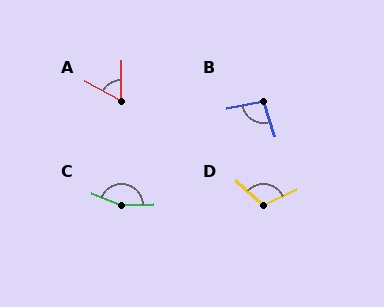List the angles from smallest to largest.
A (62°), B (97°), D (113°), C (158°).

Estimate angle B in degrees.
Approximately 97 degrees.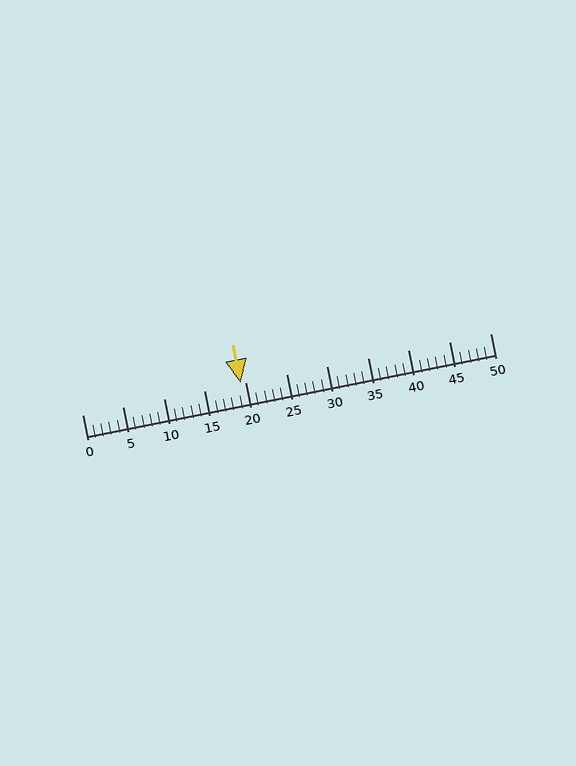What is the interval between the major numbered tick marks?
The major tick marks are spaced 5 units apart.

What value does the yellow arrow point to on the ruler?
The yellow arrow points to approximately 19.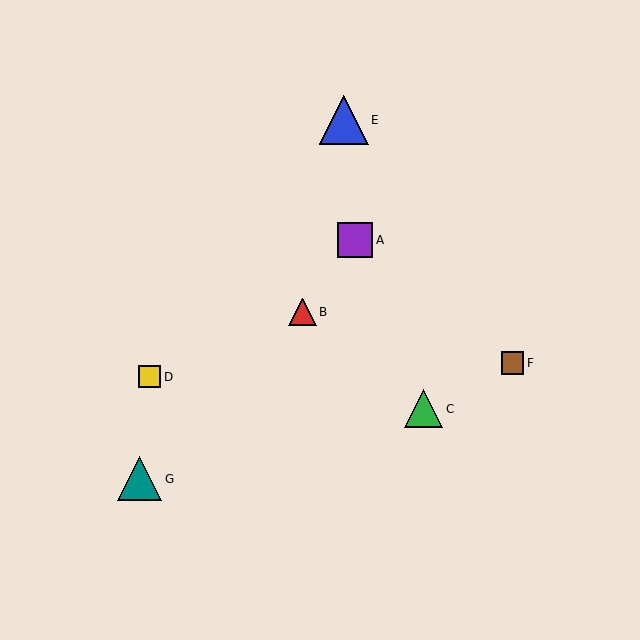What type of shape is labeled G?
Shape G is a teal triangle.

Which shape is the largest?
The blue triangle (labeled E) is the largest.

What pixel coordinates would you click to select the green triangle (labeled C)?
Click at (424, 409) to select the green triangle C.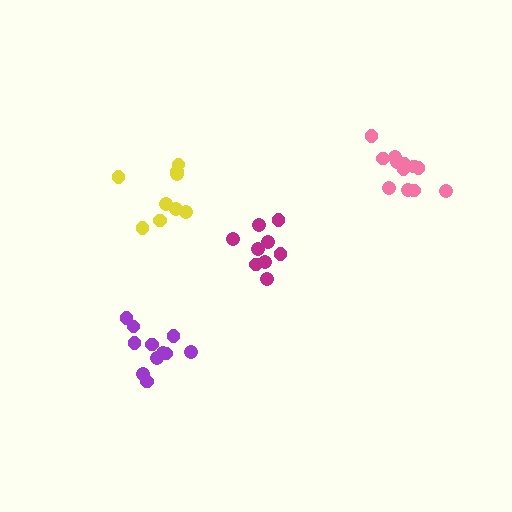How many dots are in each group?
Group 1: 9 dots, Group 2: 9 dots, Group 3: 12 dots, Group 4: 11 dots (41 total).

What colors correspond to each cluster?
The clusters are colored: magenta, yellow, pink, purple.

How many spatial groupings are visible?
There are 4 spatial groupings.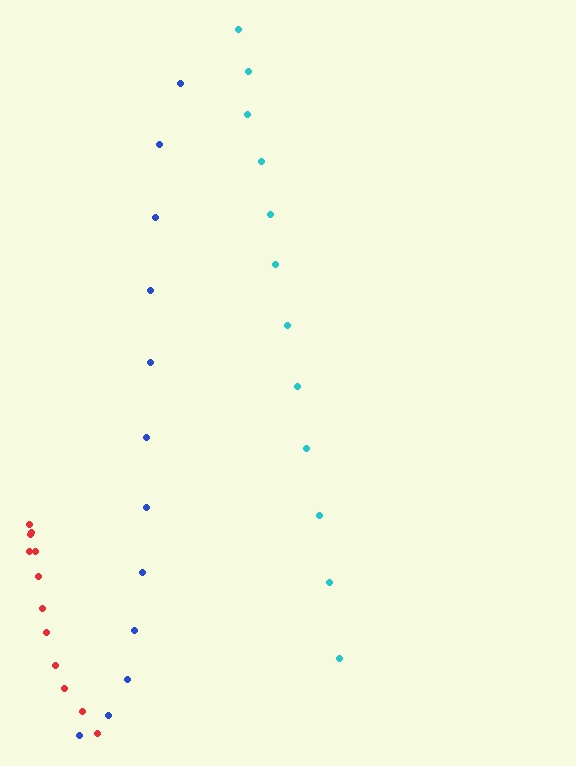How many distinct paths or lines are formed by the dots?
There are 3 distinct paths.